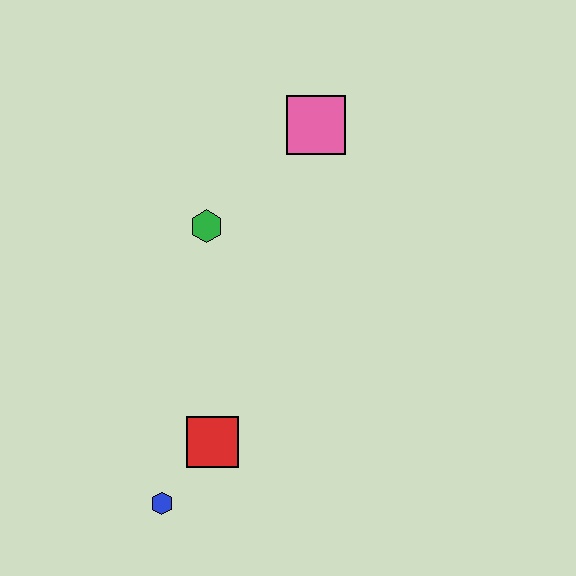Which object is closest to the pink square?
The green hexagon is closest to the pink square.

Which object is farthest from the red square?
The pink square is farthest from the red square.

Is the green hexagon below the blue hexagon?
No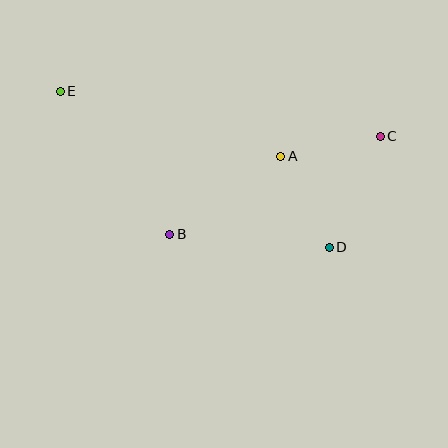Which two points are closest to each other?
Points A and C are closest to each other.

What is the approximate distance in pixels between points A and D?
The distance between A and D is approximately 103 pixels.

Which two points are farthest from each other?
Points C and E are farthest from each other.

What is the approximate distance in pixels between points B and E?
The distance between B and E is approximately 180 pixels.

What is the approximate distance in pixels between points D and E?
The distance between D and E is approximately 311 pixels.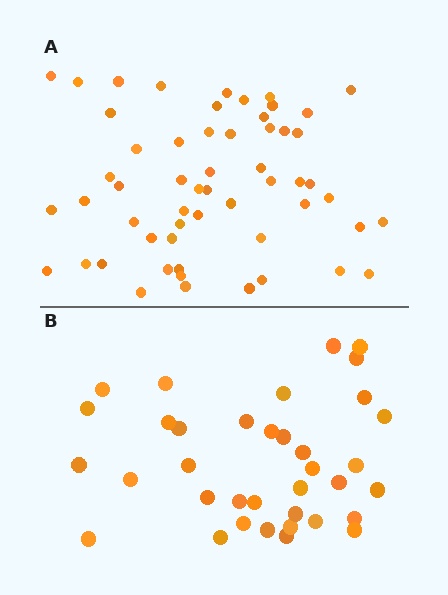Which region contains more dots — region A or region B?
Region A (the top region) has more dots.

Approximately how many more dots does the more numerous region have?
Region A has approximately 20 more dots than region B.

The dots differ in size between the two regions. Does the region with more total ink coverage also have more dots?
No. Region B has more total ink coverage because its dots are larger, but region A actually contains more individual dots. Total area can be misleading — the number of items is what matters here.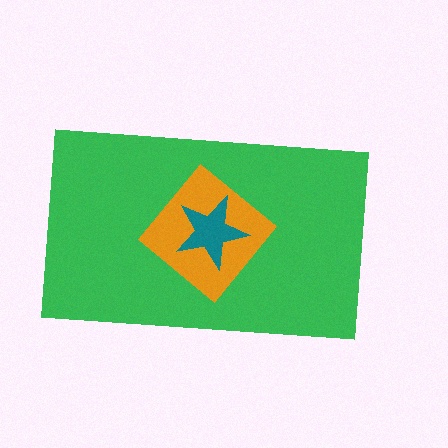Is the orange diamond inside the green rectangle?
Yes.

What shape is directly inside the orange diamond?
The teal star.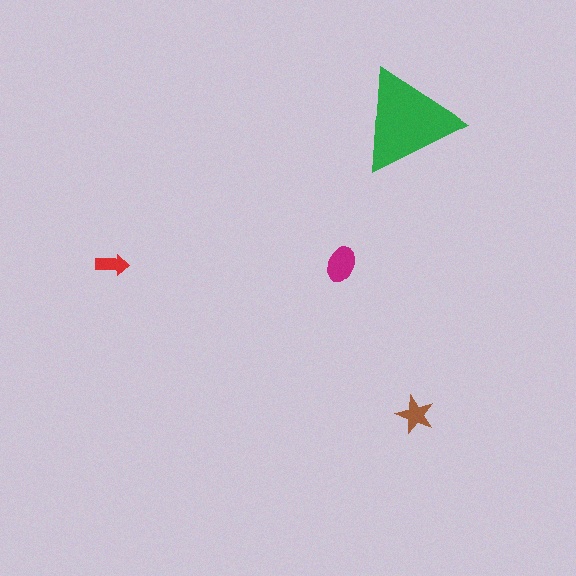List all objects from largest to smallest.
The green triangle, the magenta ellipse, the brown star, the red arrow.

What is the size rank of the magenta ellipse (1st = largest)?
2nd.